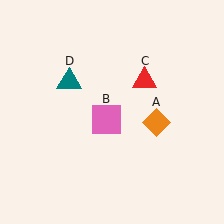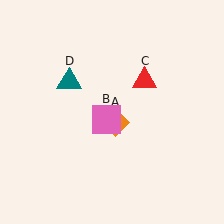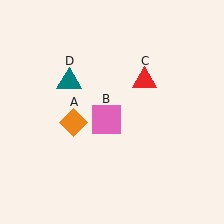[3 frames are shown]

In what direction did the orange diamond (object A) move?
The orange diamond (object A) moved left.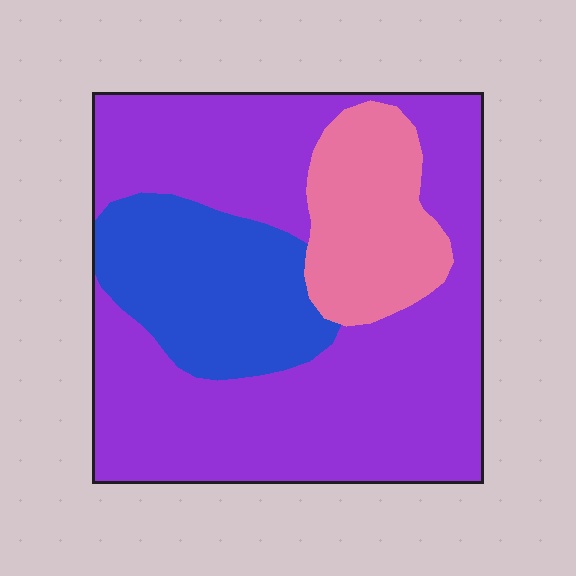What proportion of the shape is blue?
Blue covers about 20% of the shape.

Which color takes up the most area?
Purple, at roughly 65%.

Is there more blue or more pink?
Blue.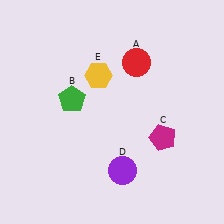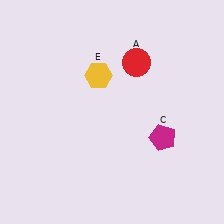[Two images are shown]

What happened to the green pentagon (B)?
The green pentagon (B) was removed in Image 2. It was in the top-left area of Image 1.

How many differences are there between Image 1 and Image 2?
There are 2 differences between the two images.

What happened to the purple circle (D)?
The purple circle (D) was removed in Image 2. It was in the bottom-right area of Image 1.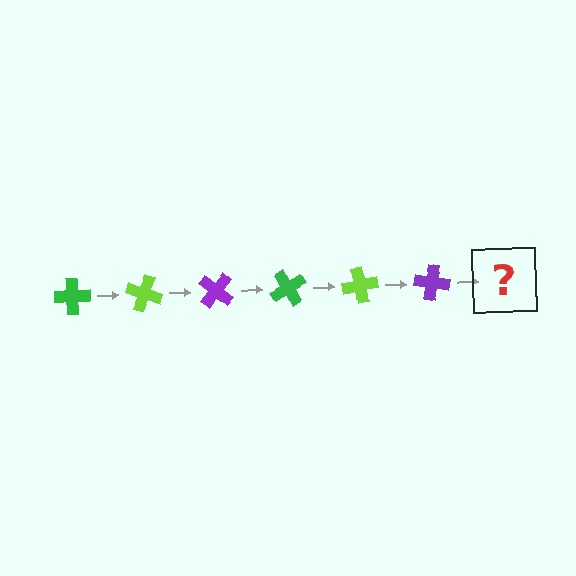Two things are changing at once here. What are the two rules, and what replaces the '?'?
The two rules are that it rotates 20 degrees each step and the color cycles through green, lime, and purple. The '?' should be a green cross, rotated 120 degrees from the start.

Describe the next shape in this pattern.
It should be a green cross, rotated 120 degrees from the start.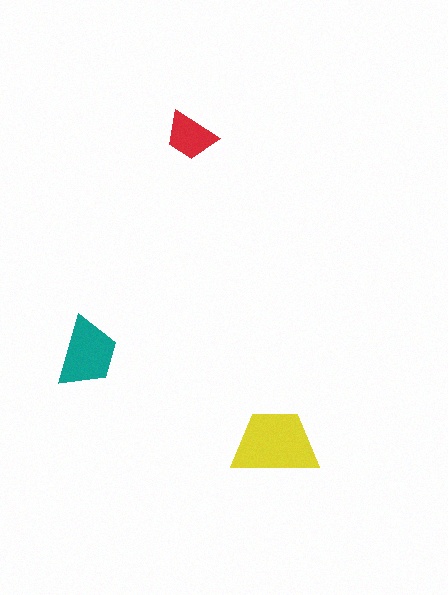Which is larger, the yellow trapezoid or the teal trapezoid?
The yellow one.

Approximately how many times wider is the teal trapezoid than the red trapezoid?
About 1.5 times wider.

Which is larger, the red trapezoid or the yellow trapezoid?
The yellow one.